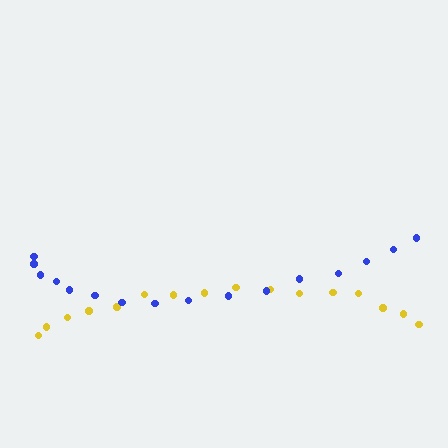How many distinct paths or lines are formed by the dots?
There are 2 distinct paths.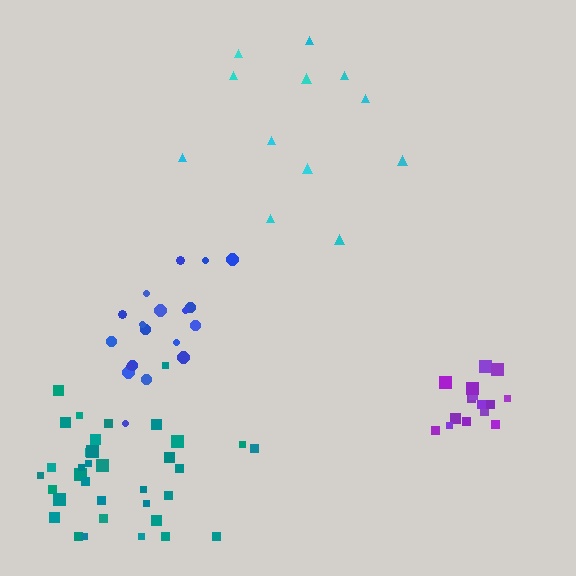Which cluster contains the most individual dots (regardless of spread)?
Teal (35).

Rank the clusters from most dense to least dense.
purple, blue, teal, cyan.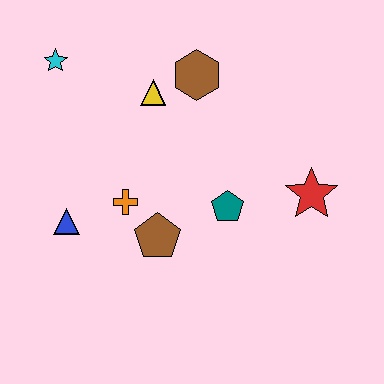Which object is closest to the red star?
The teal pentagon is closest to the red star.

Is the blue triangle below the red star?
Yes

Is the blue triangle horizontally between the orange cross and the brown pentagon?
No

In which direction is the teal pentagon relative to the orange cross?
The teal pentagon is to the right of the orange cross.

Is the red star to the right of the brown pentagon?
Yes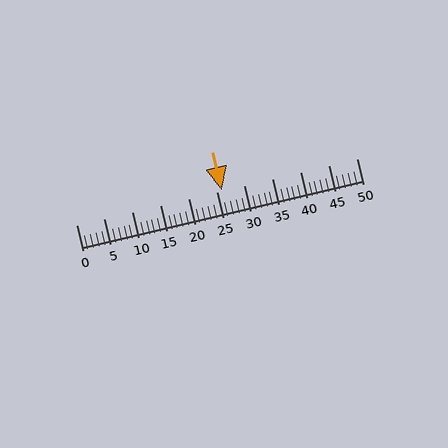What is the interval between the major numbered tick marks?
The major tick marks are spaced 5 units apart.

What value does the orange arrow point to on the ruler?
The orange arrow points to approximately 26.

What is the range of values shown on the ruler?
The ruler shows values from 0 to 50.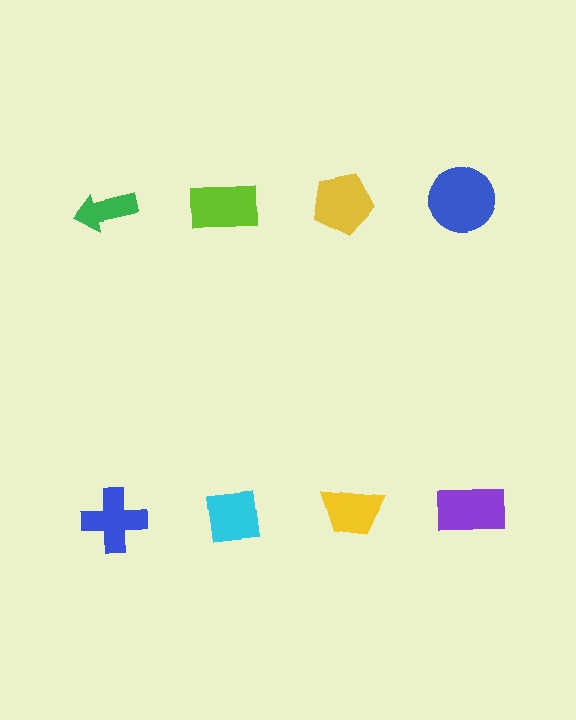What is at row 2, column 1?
A blue cross.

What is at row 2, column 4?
A purple rectangle.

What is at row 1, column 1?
A green arrow.